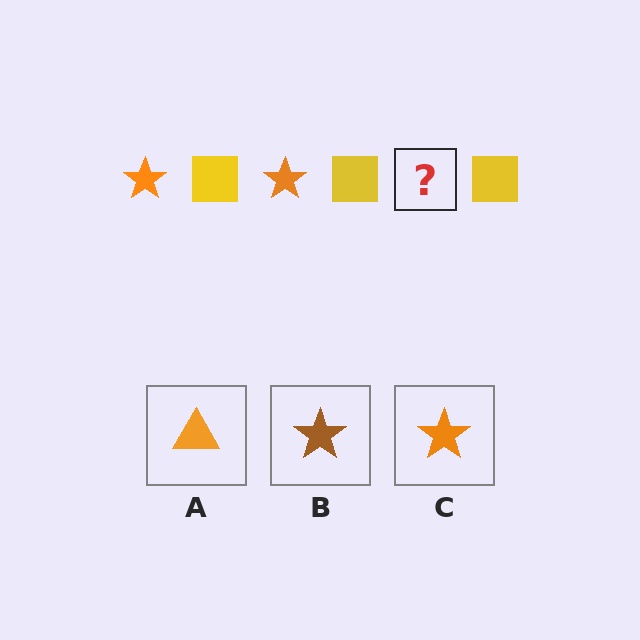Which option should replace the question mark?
Option C.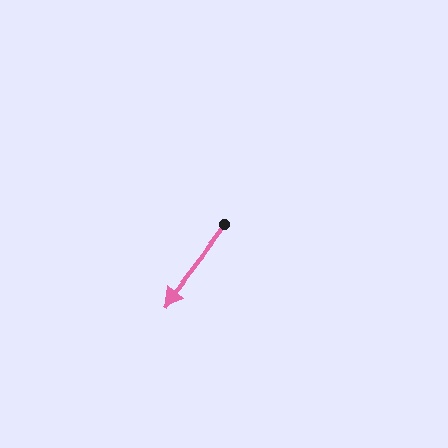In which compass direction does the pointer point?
Southwest.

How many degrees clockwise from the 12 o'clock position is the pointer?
Approximately 217 degrees.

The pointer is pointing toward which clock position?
Roughly 7 o'clock.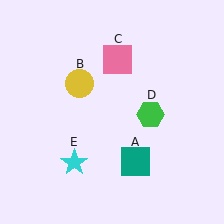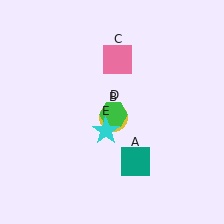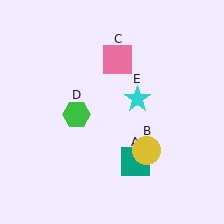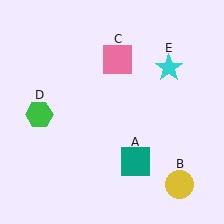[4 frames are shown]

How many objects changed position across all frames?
3 objects changed position: yellow circle (object B), green hexagon (object D), cyan star (object E).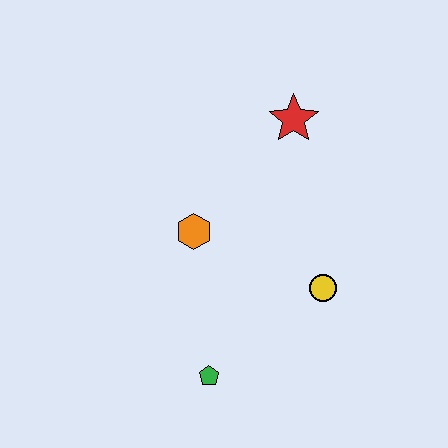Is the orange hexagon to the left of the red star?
Yes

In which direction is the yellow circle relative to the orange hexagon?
The yellow circle is to the right of the orange hexagon.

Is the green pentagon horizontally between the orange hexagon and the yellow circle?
Yes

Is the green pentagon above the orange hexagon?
No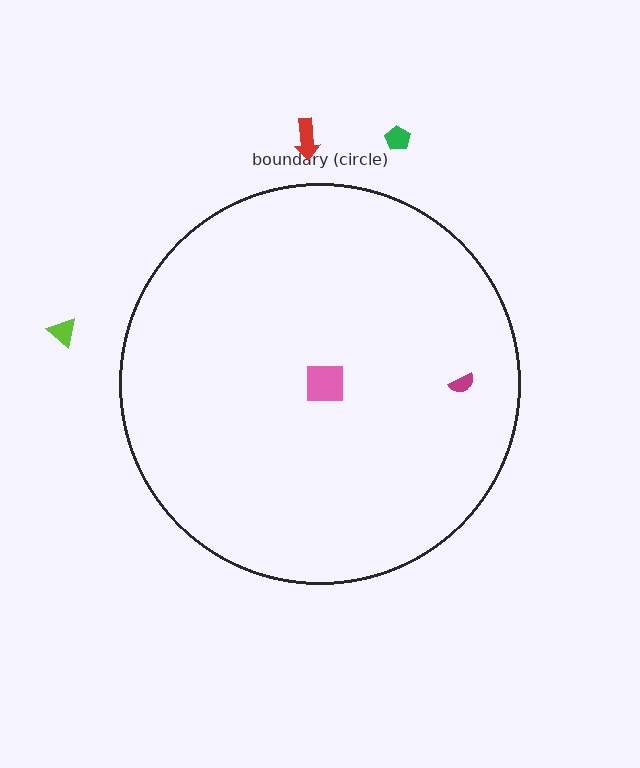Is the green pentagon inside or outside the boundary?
Outside.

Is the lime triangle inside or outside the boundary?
Outside.